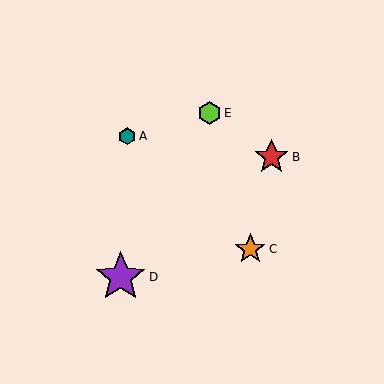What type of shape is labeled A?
Shape A is a teal hexagon.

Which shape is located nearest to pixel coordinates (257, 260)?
The orange star (labeled C) at (250, 249) is nearest to that location.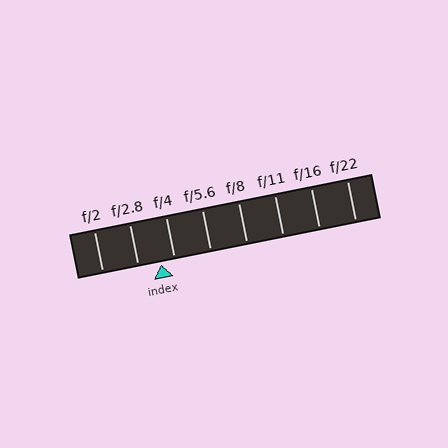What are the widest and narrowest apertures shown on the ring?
The widest aperture shown is f/2 and the narrowest is f/22.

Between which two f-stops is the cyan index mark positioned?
The index mark is between f/2.8 and f/4.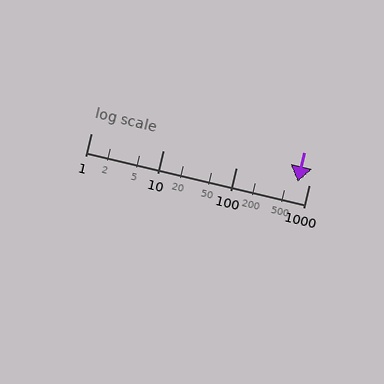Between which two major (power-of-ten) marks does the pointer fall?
The pointer is between 100 and 1000.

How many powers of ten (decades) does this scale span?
The scale spans 3 decades, from 1 to 1000.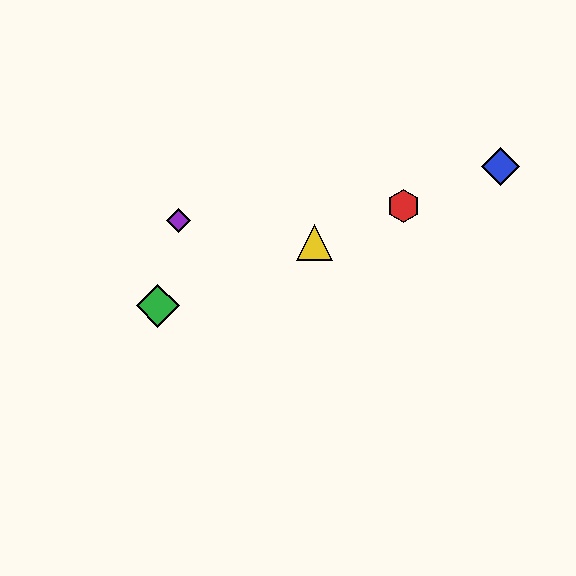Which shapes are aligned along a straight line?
The red hexagon, the blue diamond, the green diamond, the yellow triangle are aligned along a straight line.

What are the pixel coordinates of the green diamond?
The green diamond is at (158, 306).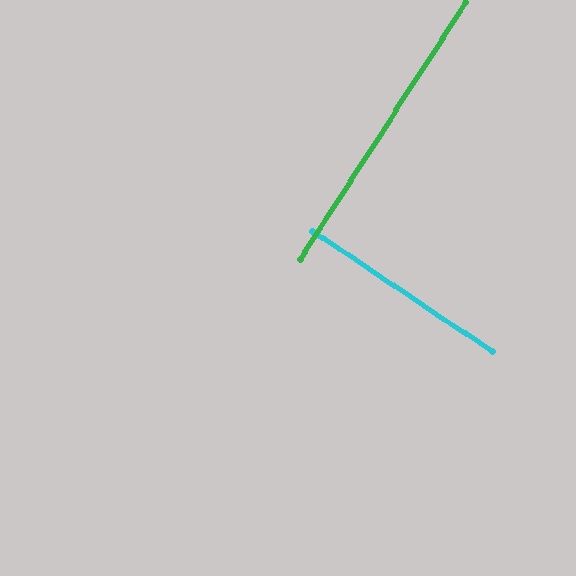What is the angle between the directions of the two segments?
Approximately 89 degrees.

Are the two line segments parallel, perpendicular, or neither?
Perpendicular — they meet at approximately 89°.